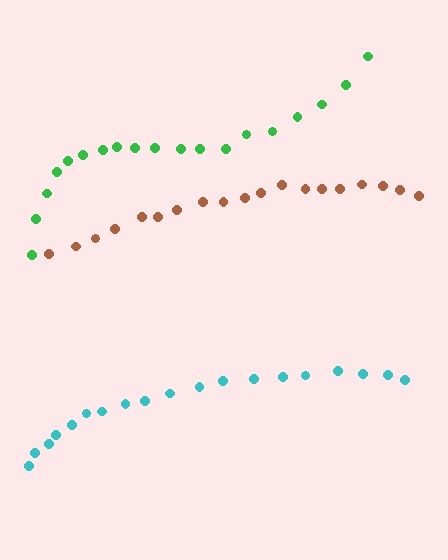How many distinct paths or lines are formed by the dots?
There are 3 distinct paths.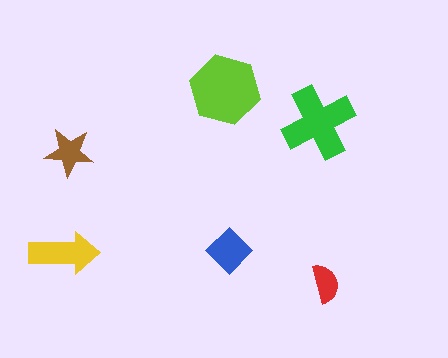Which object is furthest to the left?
The yellow arrow is leftmost.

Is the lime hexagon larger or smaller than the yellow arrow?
Larger.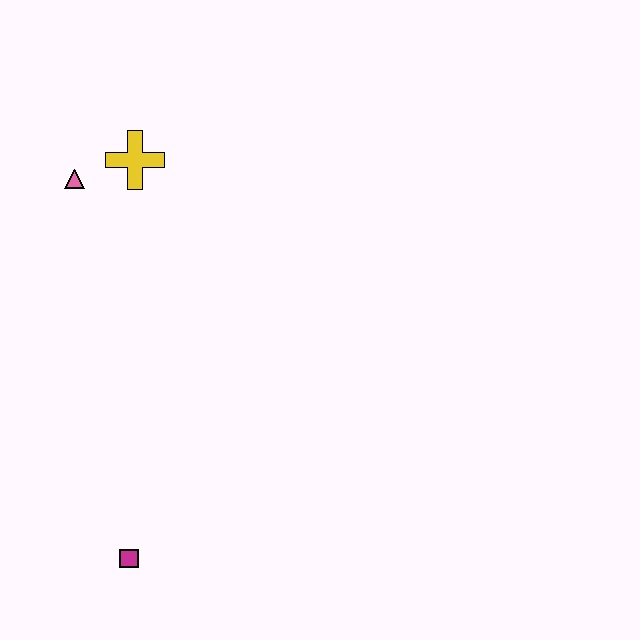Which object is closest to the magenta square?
The pink triangle is closest to the magenta square.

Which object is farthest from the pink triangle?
The magenta square is farthest from the pink triangle.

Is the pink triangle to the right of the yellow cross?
No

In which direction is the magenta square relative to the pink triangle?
The magenta square is below the pink triangle.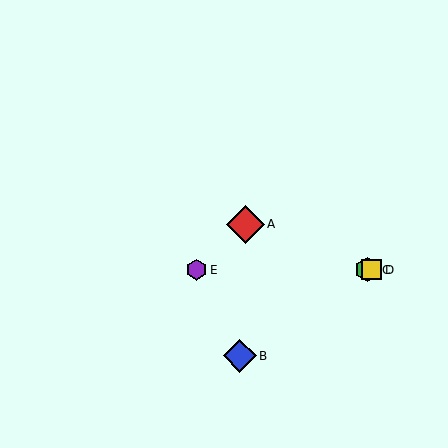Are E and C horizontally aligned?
Yes, both are at y≈270.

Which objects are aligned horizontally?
Objects C, D, E are aligned horizontally.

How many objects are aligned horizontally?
3 objects (C, D, E) are aligned horizontally.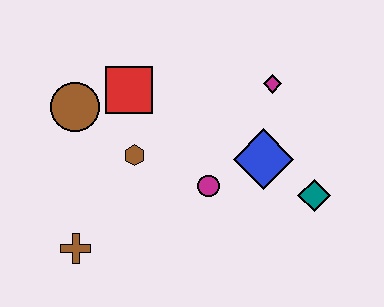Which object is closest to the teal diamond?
The blue diamond is closest to the teal diamond.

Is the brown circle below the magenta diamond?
Yes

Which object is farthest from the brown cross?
The magenta diamond is farthest from the brown cross.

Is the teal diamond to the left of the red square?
No